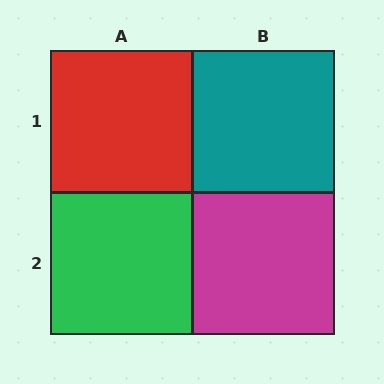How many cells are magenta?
1 cell is magenta.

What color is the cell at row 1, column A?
Red.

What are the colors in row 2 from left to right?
Green, magenta.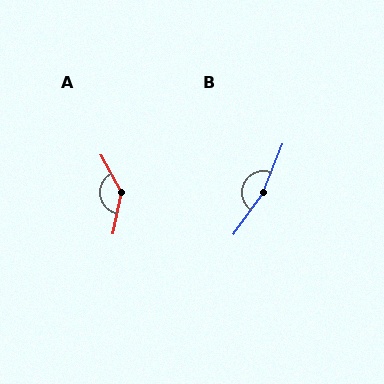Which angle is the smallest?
A, at approximately 140 degrees.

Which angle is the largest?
B, at approximately 167 degrees.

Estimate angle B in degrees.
Approximately 167 degrees.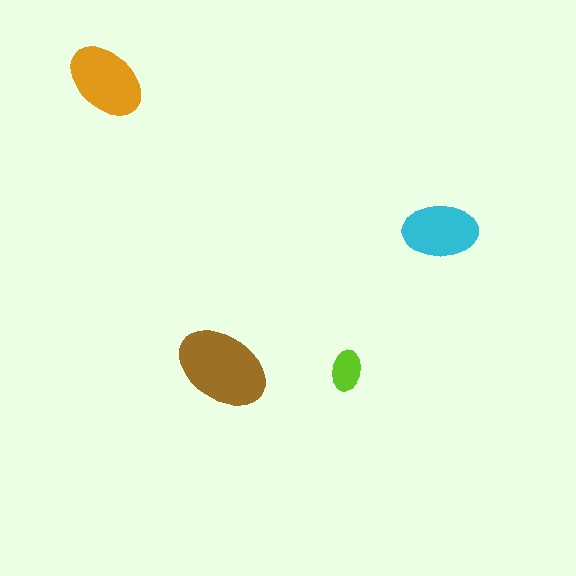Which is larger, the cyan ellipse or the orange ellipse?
The orange one.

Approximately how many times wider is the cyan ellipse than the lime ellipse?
About 2 times wider.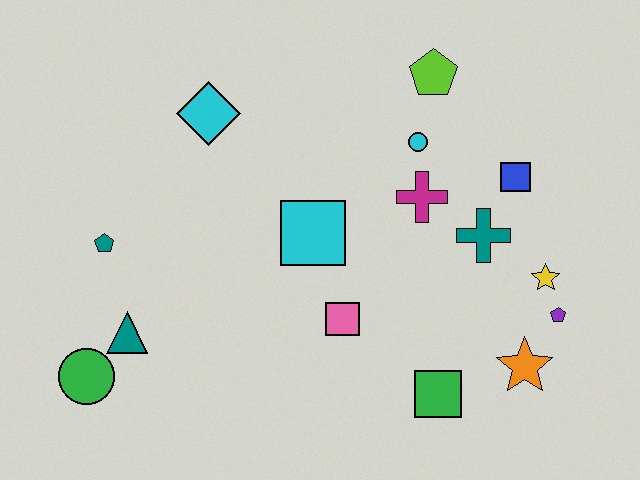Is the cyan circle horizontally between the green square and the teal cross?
No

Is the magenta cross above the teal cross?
Yes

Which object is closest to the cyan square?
The pink square is closest to the cyan square.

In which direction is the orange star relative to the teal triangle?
The orange star is to the right of the teal triangle.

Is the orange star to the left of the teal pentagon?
No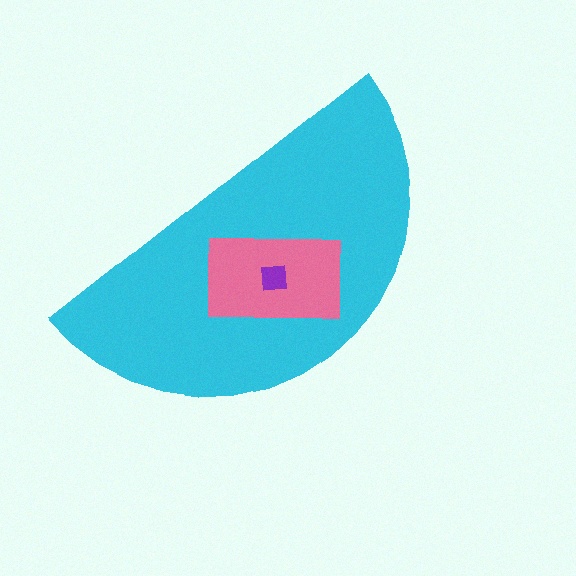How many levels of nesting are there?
3.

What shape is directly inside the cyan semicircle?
The pink rectangle.